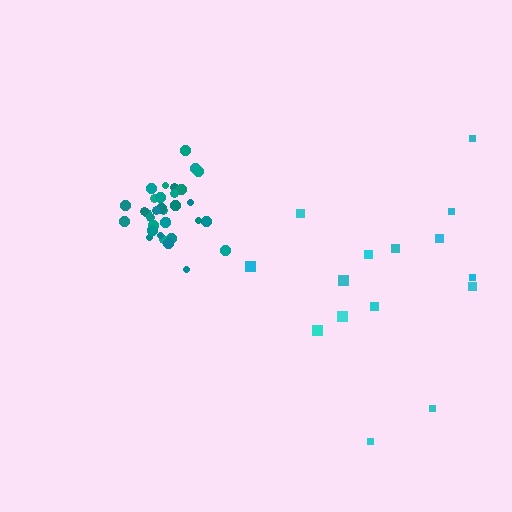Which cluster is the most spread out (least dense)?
Cyan.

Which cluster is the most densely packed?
Teal.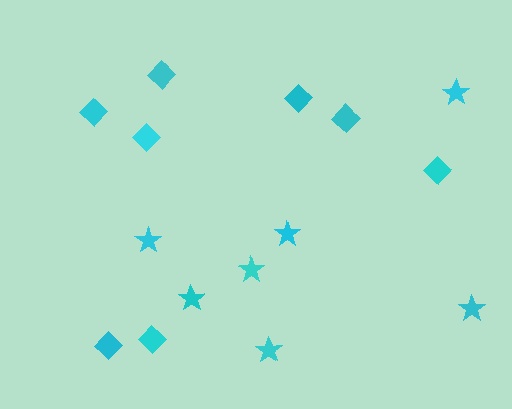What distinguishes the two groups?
There are 2 groups: one group of diamonds (8) and one group of stars (7).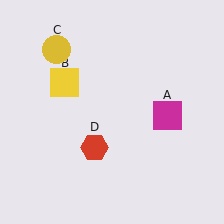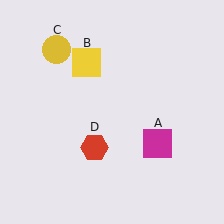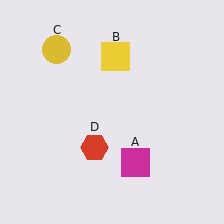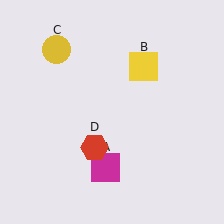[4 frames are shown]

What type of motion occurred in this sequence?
The magenta square (object A), yellow square (object B) rotated clockwise around the center of the scene.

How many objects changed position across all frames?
2 objects changed position: magenta square (object A), yellow square (object B).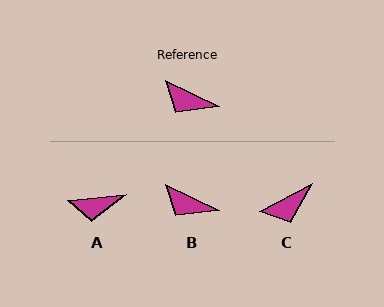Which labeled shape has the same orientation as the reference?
B.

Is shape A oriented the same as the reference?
No, it is off by about 32 degrees.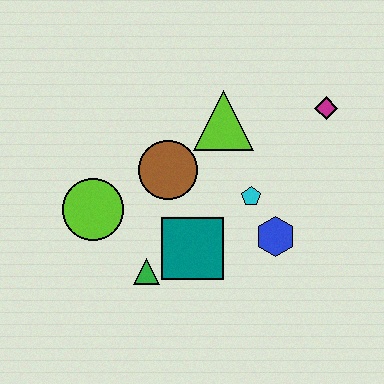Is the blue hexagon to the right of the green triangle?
Yes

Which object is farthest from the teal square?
The magenta diamond is farthest from the teal square.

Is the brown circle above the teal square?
Yes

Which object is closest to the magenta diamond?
The lime triangle is closest to the magenta diamond.